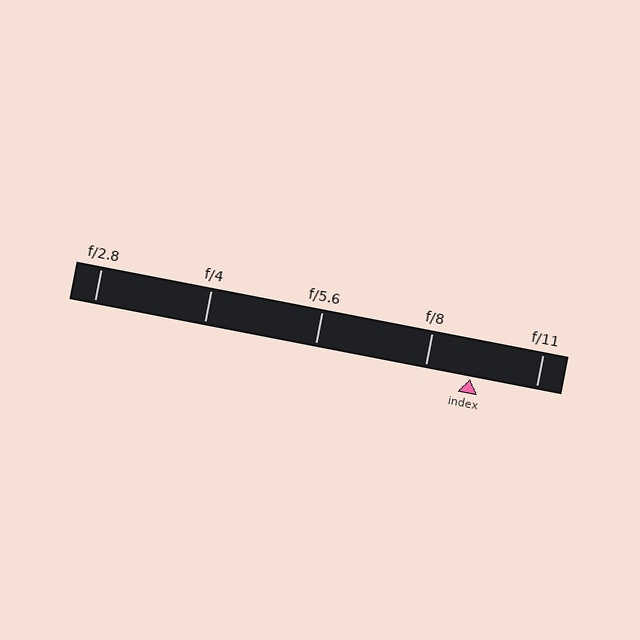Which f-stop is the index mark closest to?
The index mark is closest to f/8.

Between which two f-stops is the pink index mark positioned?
The index mark is between f/8 and f/11.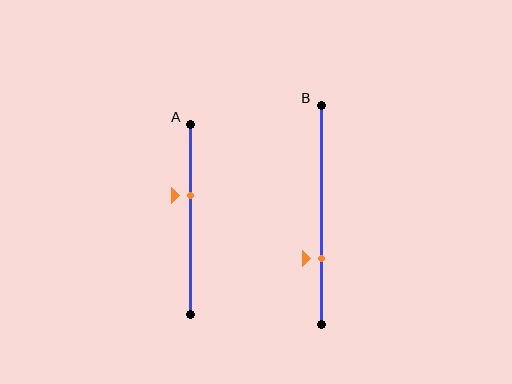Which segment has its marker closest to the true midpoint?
Segment A has its marker closest to the true midpoint.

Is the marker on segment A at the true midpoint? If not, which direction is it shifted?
No, the marker on segment A is shifted upward by about 13% of the segment length.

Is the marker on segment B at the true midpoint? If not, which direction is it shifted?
No, the marker on segment B is shifted downward by about 20% of the segment length.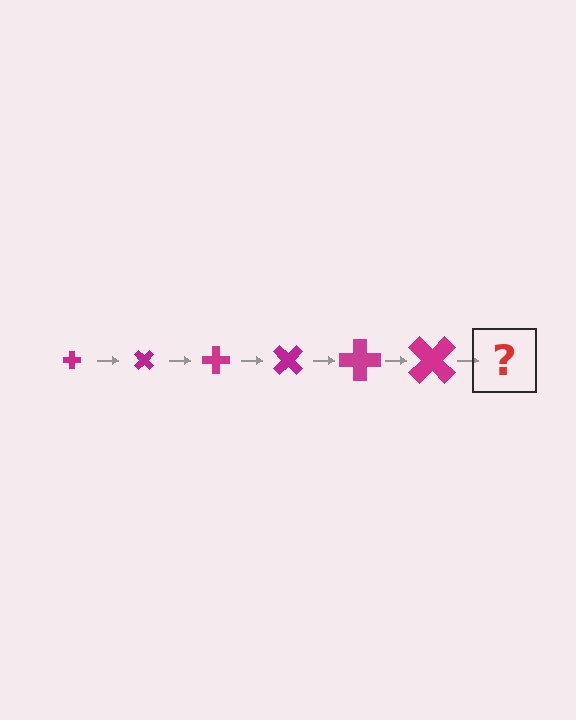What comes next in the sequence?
The next element should be a cross, larger than the previous one and rotated 270 degrees from the start.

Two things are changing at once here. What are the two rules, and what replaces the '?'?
The two rules are that the cross grows larger each step and it rotates 45 degrees each step. The '?' should be a cross, larger than the previous one and rotated 270 degrees from the start.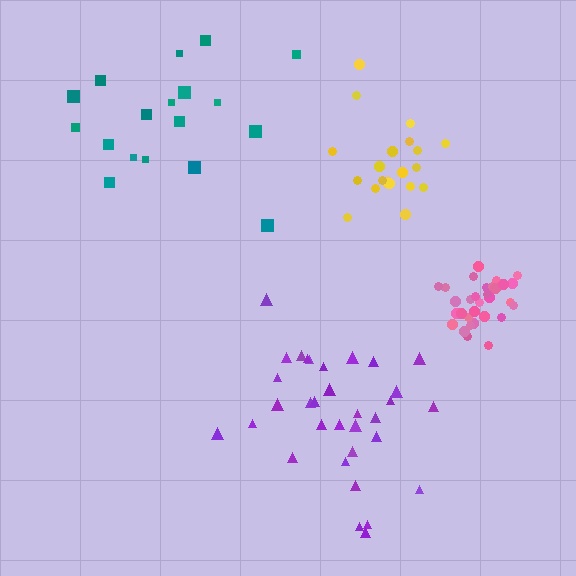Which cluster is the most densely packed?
Pink.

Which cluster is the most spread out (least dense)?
Teal.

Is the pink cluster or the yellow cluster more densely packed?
Pink.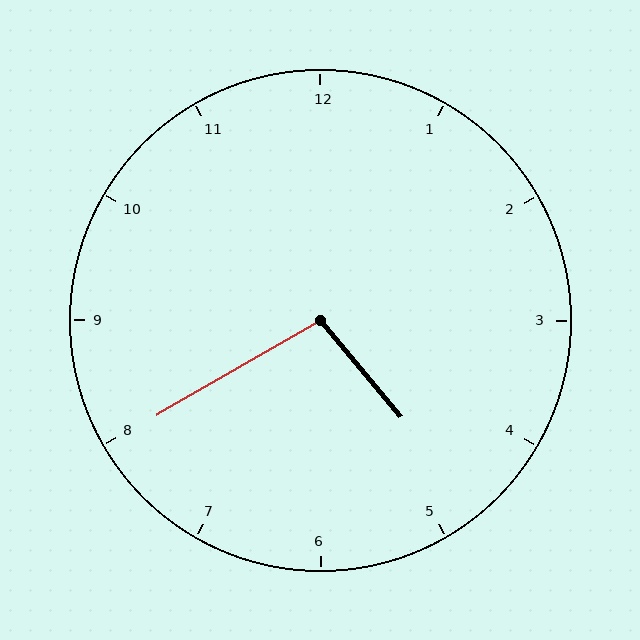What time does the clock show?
4:40.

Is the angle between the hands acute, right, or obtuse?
It is obtuse.